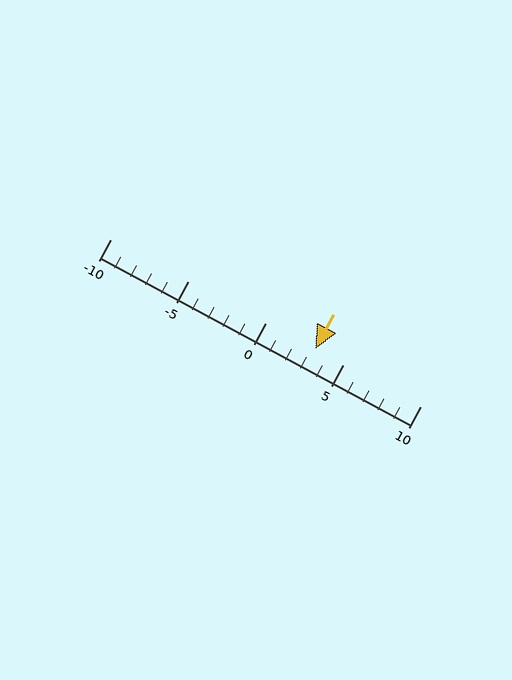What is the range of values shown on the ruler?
The ruler shows values from -10 to 10.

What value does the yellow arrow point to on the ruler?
The yellow arrow points to approximately 3.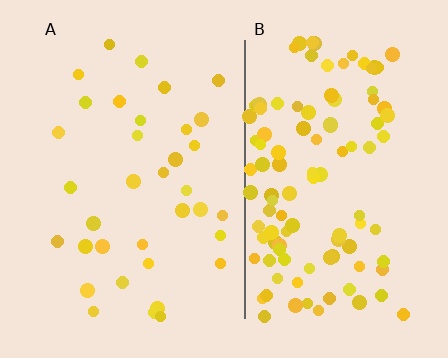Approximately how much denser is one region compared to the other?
Approximately 3.1× — region B over region A.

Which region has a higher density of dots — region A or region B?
B (the right).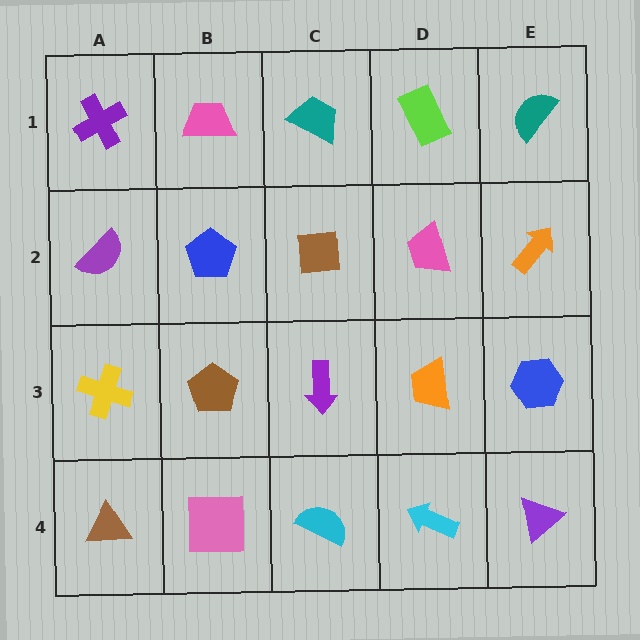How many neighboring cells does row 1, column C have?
3.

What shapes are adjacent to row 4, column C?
A purple arrow (row 3, column C), a pink square (row 4, column B), a cyan arrow (row 4, column D).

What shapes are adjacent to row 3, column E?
An orange arrow (row 2, column E), a purple triangle (row 4, column E), an orange trapezoid (row 3, column D).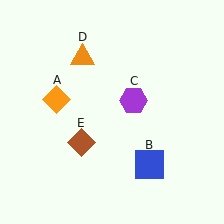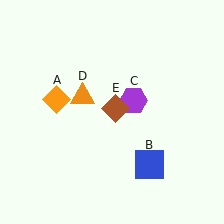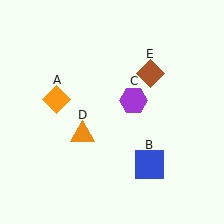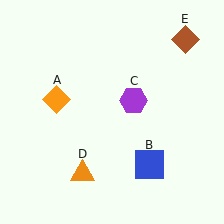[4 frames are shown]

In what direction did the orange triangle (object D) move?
The orange triangle (object D) moved down.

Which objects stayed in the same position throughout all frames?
Orange diamond (object A) and blue square (object B) and purple hexagon (object C) remained stationary.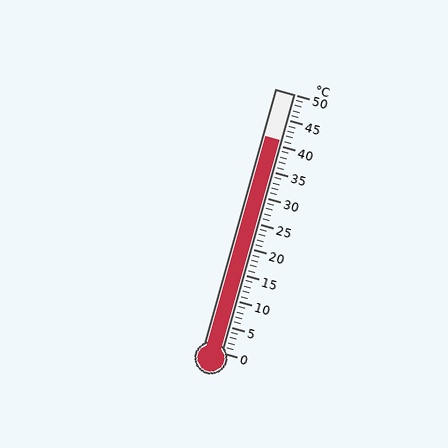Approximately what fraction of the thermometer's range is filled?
The thermometer is filled to approximately 80% of its range.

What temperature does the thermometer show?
The thermometer shows approximately 41°C.